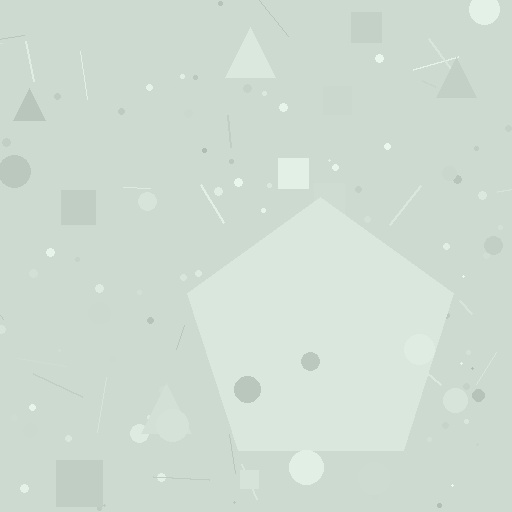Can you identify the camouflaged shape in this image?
The camouflaged shape is a pentagon.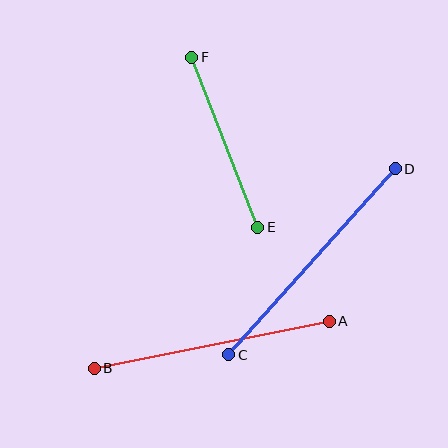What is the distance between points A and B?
The distance is approximately 240 pixels.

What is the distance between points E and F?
The distance is approximately 183 pixels.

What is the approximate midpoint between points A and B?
The midpoint is at approximately (212, 345) pixels.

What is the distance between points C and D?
The distance is approximately 249 pixels.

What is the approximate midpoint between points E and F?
The midpoint is at approximately (225, 142) pixels.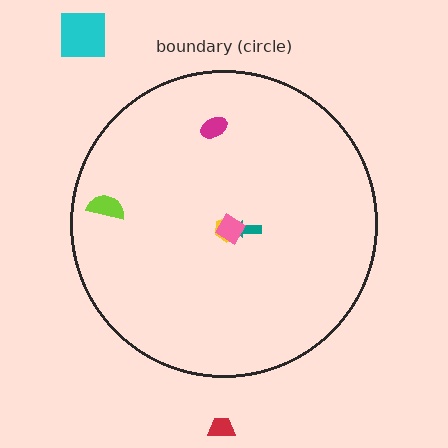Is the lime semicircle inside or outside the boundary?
Inside.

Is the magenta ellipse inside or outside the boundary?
Inside.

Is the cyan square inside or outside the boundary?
Outside.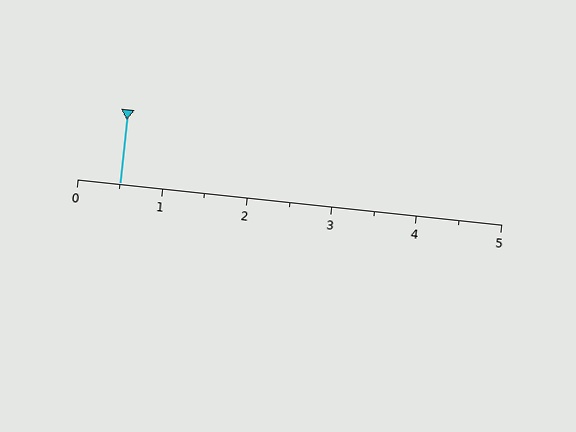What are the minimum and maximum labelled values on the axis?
The axis runs from 0 to 5.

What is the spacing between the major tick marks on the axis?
The major ticks are spaced 1 apart.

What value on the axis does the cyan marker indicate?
The marker indicates approximately 0.5.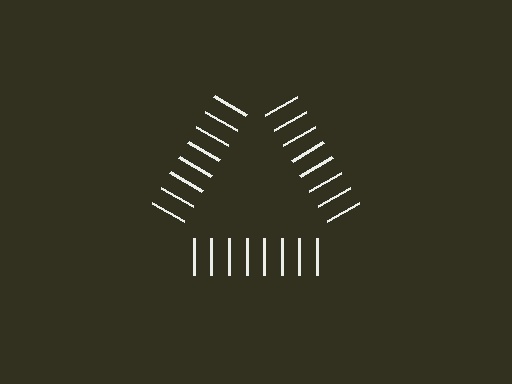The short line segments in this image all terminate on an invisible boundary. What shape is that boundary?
An illusory triangle — the line segments terminate on its edges but no continuous stroke is drawn.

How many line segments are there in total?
24 — 8 along each of the 3 edges.